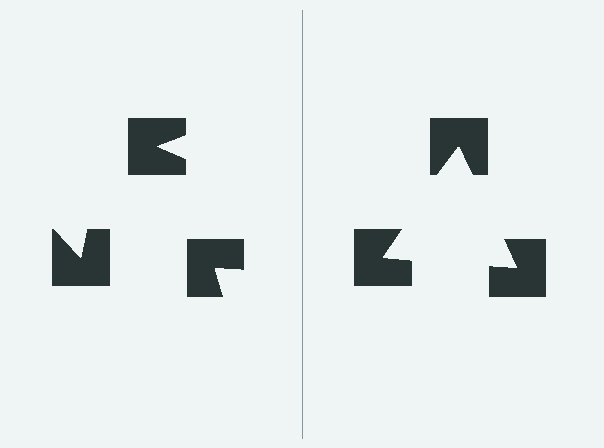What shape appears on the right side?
An illusory triangle.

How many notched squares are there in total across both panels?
6 — 3 on each side.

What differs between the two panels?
The notched squares are positioned identically on both sides; only the wedge orientations differ. On the right they align to a triangle; on the left they are misaligned.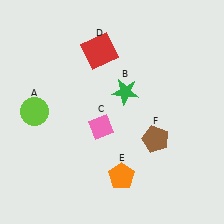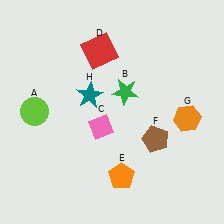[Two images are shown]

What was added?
An orange hexagon (G), a teal star (H) were added in Image 2.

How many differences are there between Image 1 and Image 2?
There are 2 differences between the two images.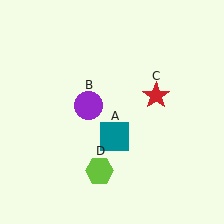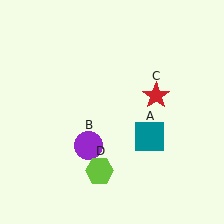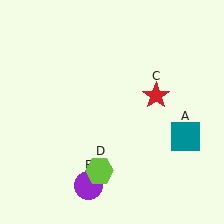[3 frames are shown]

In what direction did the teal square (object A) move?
The teal square (object A) moved right.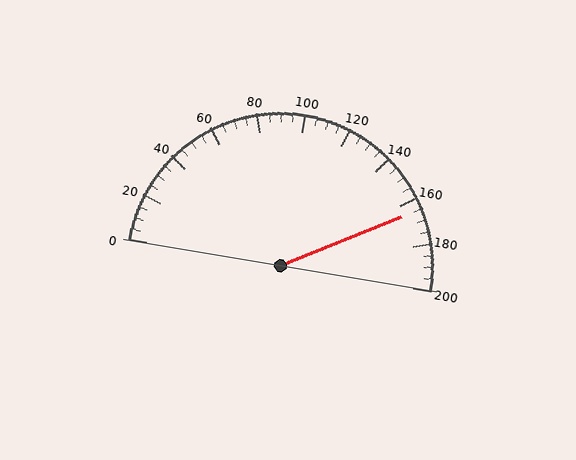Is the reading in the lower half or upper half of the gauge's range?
The reading is in the upper half of the range (0 to 200).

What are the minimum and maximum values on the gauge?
The gauge ranges from 0 to 200.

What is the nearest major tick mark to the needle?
The nearest major tick mark is 160.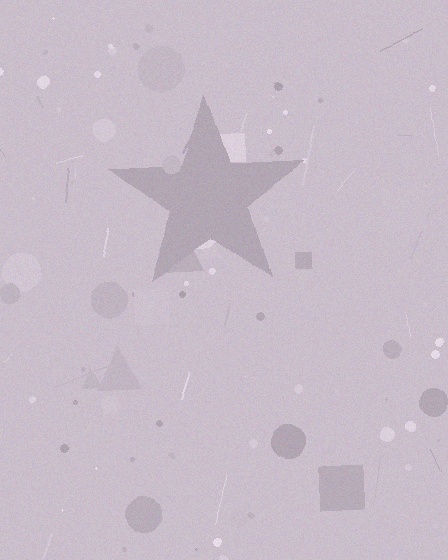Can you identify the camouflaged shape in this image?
The camouflaged shape is a star.